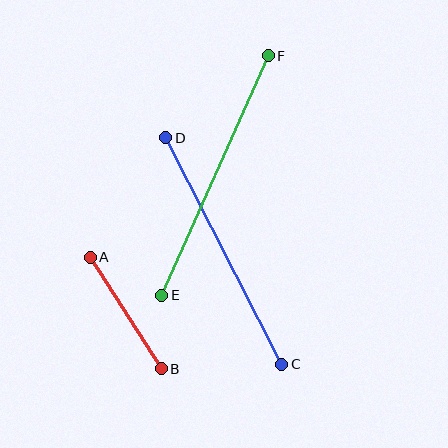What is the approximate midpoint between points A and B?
The midpoint is at approximately (126, 313) pixels.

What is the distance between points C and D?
The distance is approximately 254 pixels.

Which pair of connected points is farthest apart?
Points E and F are farthest apart.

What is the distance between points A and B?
The distance is approximately 133 pixels.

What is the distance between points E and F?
The distance is approximately 262 pixels.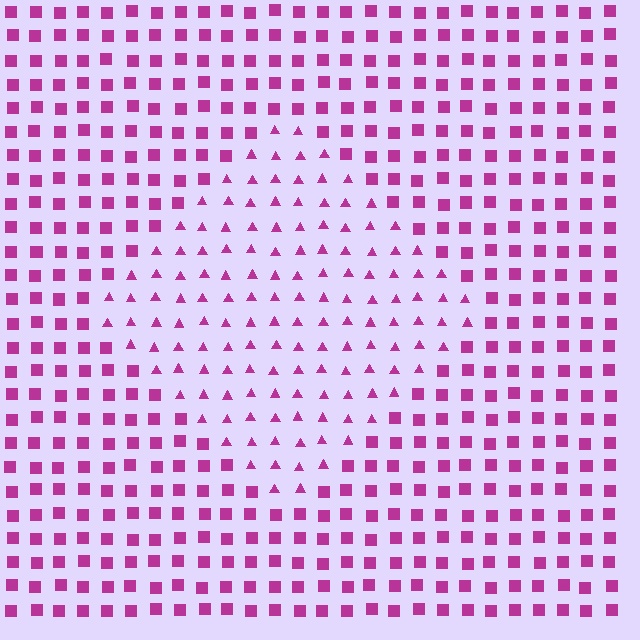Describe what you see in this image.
The image is filled with small magenta elements arranged in a uniform grid. A diamond-shaped region contains triangles, while the surrounding area contains squares. The boundary is defined purely by the change in element shape.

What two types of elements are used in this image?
The image uses triangles inside the diamond region and squares outside it.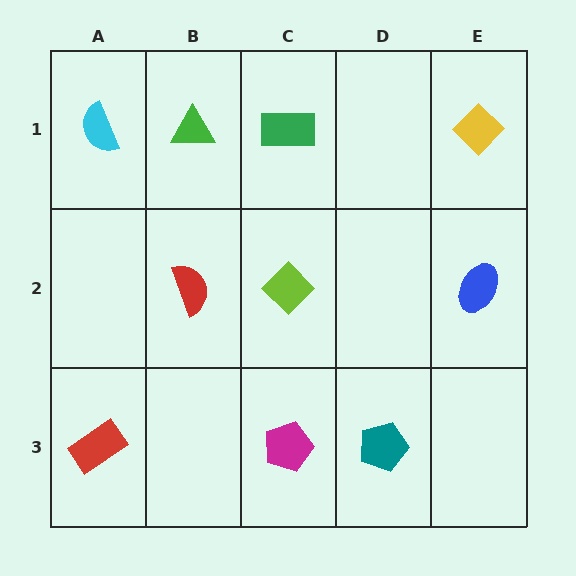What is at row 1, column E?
A yellow diamond.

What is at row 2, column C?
A lime diamond.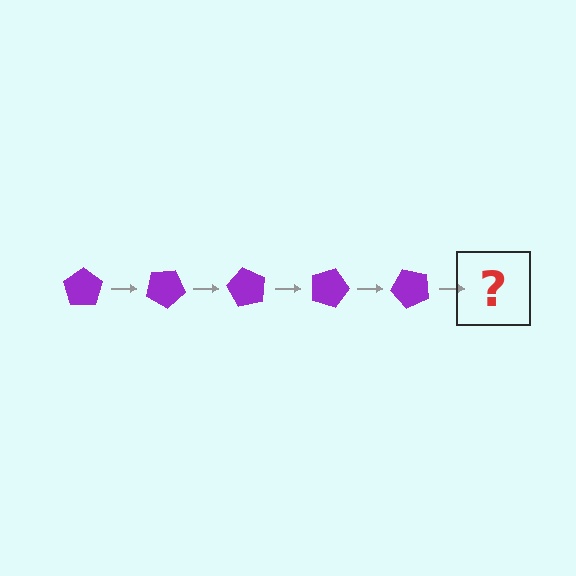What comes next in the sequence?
The next element should be a purple pentagon rotated 150 degrees.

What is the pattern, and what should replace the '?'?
The pattern is that the pentagon rotates 30 degrees each step. The '?' should be a purple pentagon rotated 150 degrees.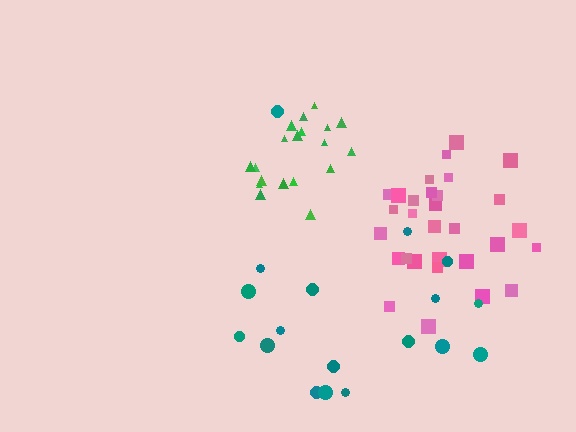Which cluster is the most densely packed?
Green.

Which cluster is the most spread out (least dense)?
Teal.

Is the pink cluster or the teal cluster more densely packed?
Pink.